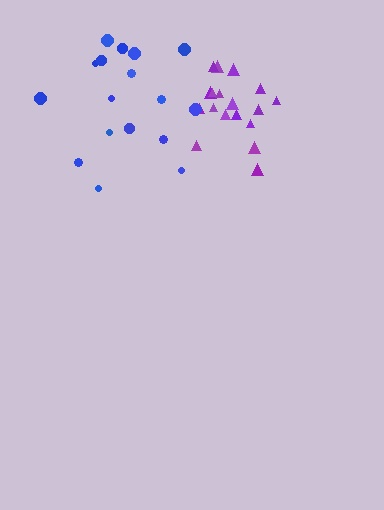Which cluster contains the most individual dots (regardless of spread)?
Purple (18).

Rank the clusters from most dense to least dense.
purple, blue.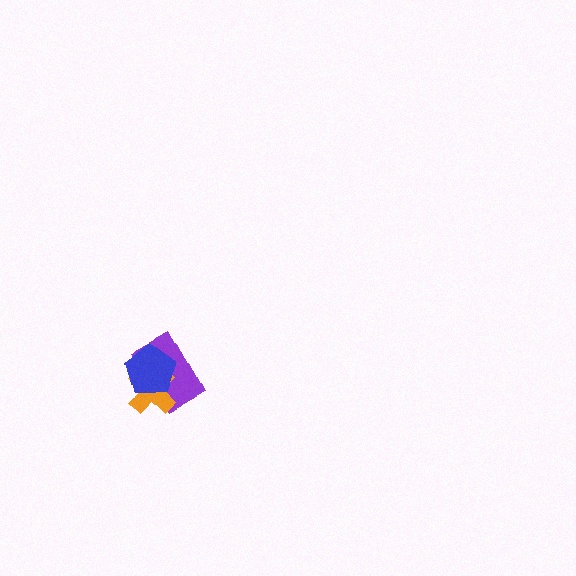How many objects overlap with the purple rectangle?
2 objects overlap with the purple rectangle.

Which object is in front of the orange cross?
The blue pentagon is in front of the orange cross.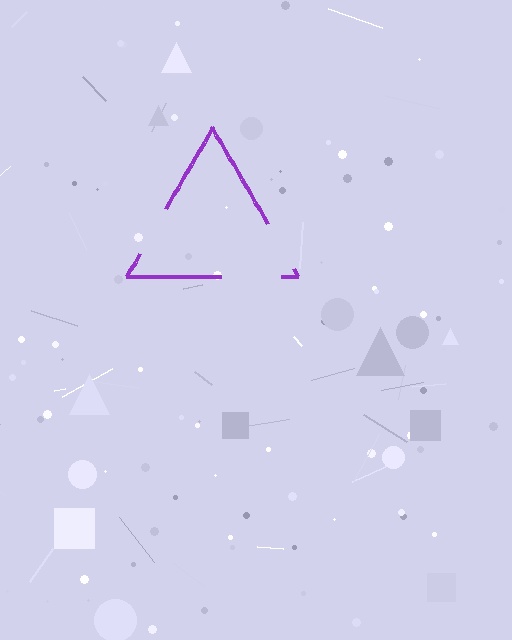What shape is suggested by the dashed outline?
The dashed outline suggests a triangle.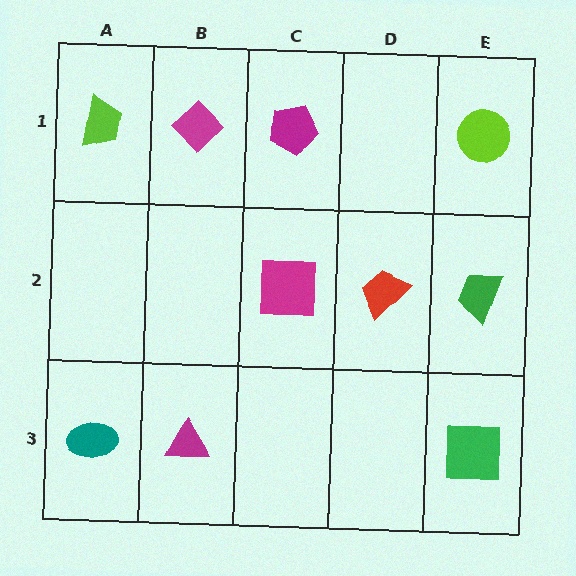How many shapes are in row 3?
3 shapes.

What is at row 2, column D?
A red trapezoid.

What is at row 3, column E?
A green square.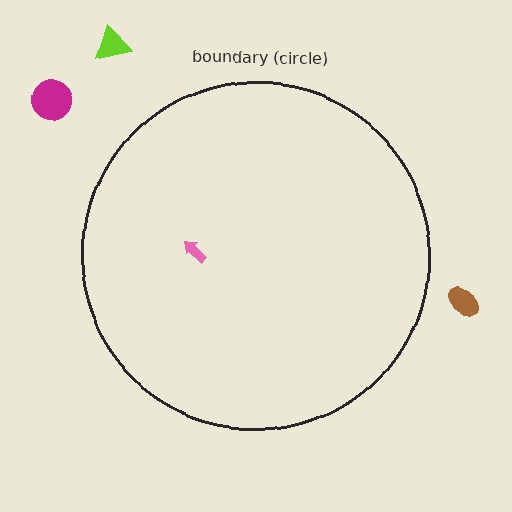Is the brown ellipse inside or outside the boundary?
Outside.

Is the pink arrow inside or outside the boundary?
Inside.